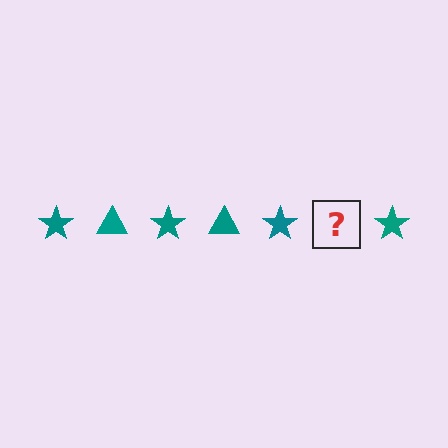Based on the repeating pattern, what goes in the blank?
The blank should be a teal triangle.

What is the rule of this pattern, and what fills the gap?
The rule is that the pattern cycles through star, triangle shapes in teal. The gap should be filled with a teal triangle.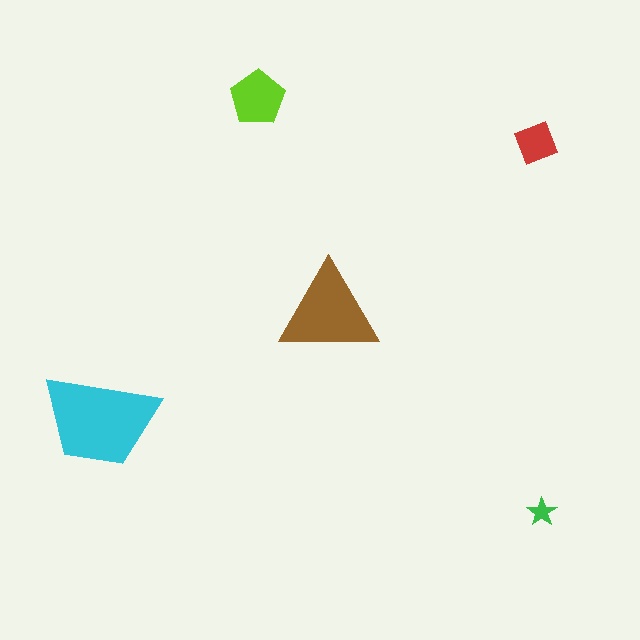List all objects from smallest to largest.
The green star, the red diamond, the lime pentagon, the brown triangle, the cyan trapezoid.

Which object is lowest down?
The green star is bottommost.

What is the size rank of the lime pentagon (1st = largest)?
3rd.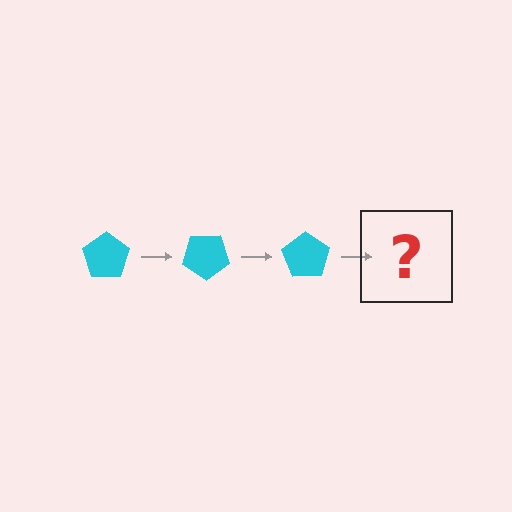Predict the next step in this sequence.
The next step is a cyan pentagon rotated 105 degrees.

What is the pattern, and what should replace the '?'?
The pattern is that the pentagon rotates 35 degrees each step. The '?' should be a cyan pentagon rotated 105 degrees.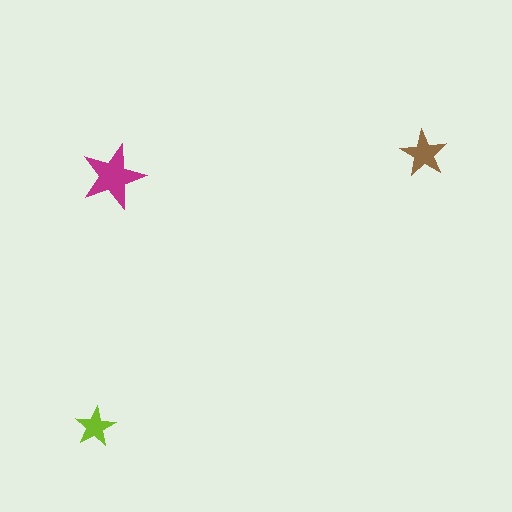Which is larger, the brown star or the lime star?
The brown one.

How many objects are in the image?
There are 3 objects in the image.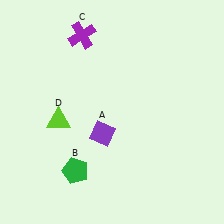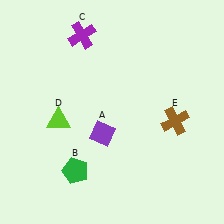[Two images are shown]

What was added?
A brown cross (E) was added in Image 2.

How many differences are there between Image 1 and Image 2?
There is 1 difference between the two images.